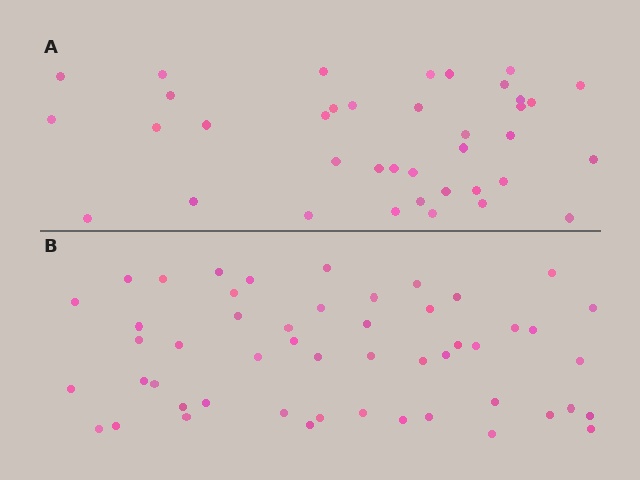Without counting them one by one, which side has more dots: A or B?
Region B (the bottom region) has more dots.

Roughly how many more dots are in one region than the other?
Region B has approximately 15 more dots than region A.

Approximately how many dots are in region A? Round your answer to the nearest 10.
About 40 dots. (The exact count is 38, which rounds to 40.)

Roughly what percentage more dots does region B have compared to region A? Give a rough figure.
About 35% more.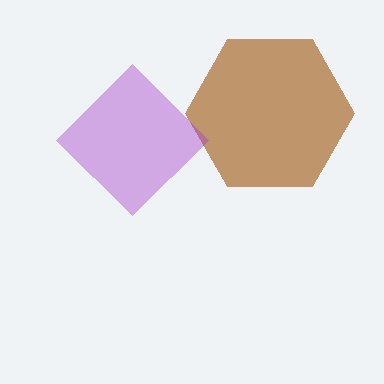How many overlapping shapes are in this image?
There are 2 overlapping shapes in the image.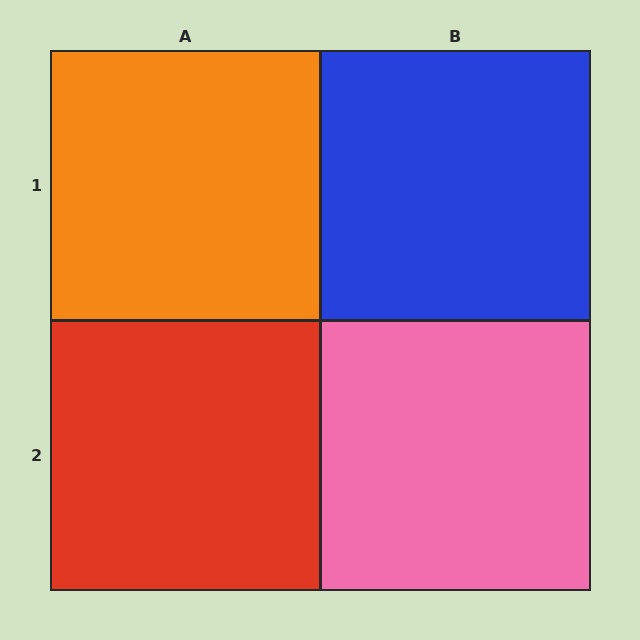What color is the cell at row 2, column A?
Red.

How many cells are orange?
1 cell is orange.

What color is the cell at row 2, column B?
Pink.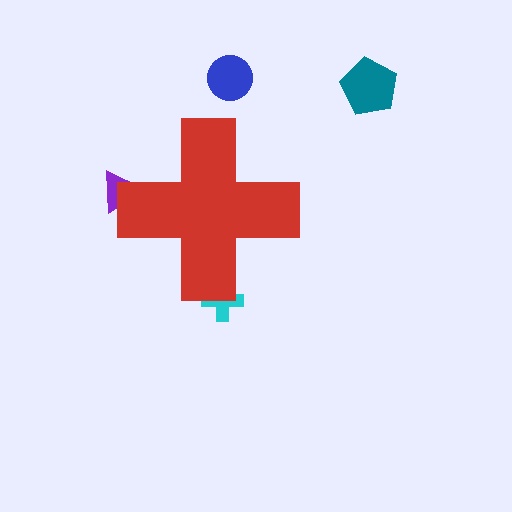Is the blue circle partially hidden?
No, the blue circle is fully visible.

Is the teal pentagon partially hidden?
No, the teal pentagon is fully visible.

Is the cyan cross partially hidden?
Yes, the cyan cross is partially hidden behind the red cross.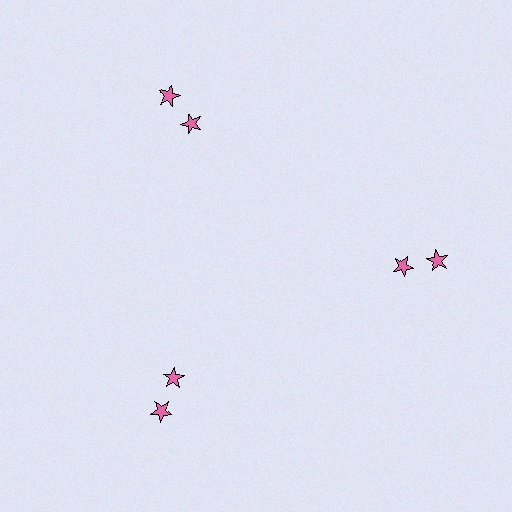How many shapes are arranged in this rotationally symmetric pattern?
There are 6 shapes, arranged in 3 groups of 2.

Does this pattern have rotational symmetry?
Yes, this pattern has 3-fold rotational symmetry. It looks the same after rotating 120 degrees around the center.